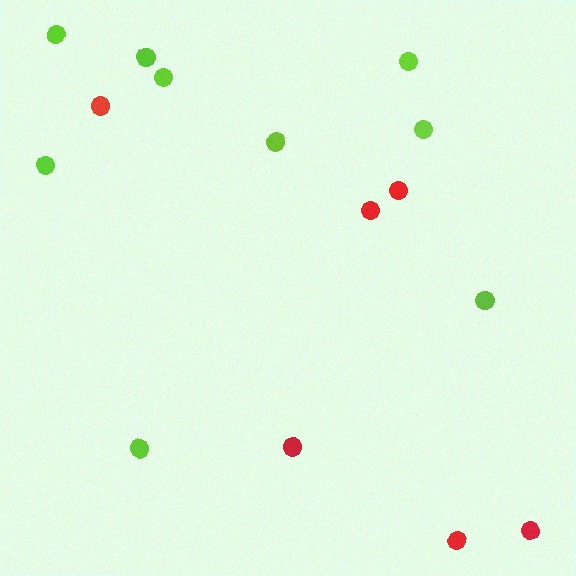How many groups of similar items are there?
There are 2 groups: one group of lime circles (9) and one group of red circles (6).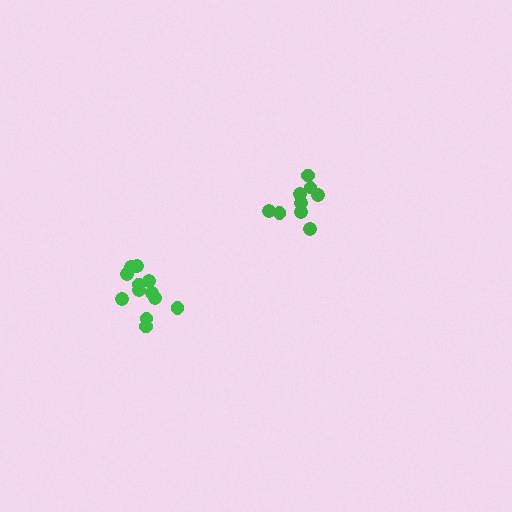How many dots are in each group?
Group 1: 12 dots, Group 2: 9 dots (21 total).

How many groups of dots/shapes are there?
There are 2 groups.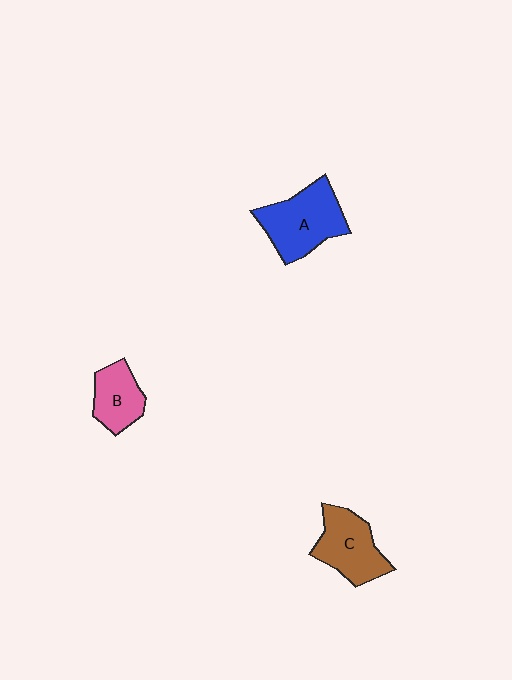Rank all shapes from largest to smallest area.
From largest to smallest: A (blue), C (brown), B (pink).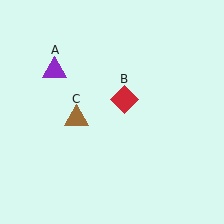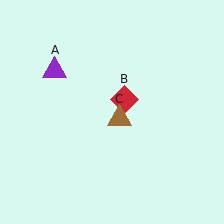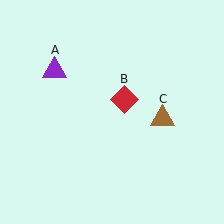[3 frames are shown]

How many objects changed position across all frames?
1 object changed position: brown triangle (object C).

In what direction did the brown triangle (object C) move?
The brown triangle (object C) moved right.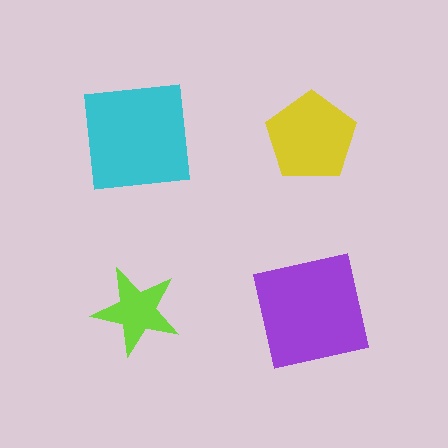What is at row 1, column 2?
A yellow pentagon.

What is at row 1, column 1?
A cyan square.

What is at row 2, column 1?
A lime star.